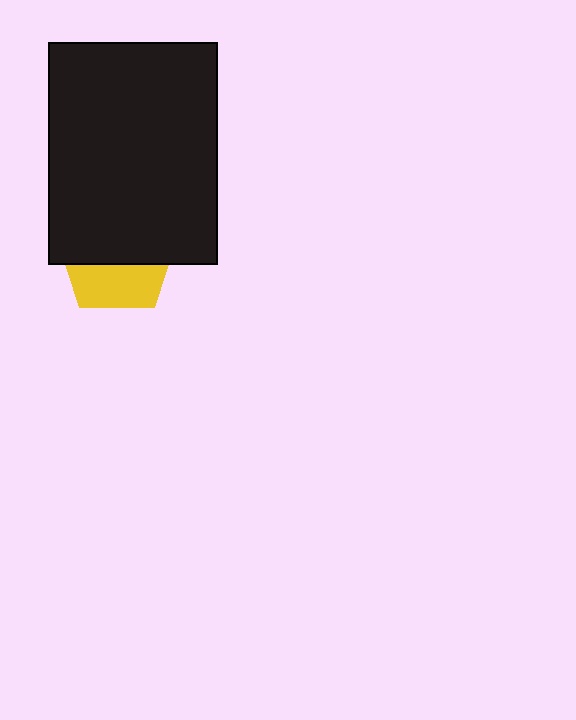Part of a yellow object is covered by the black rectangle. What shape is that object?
It is a pentagon.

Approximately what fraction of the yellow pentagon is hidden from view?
Roughly 61% of the yellow pentagon is hidden behind the black rectangle.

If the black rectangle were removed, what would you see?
You would see the complete yellow pentagon.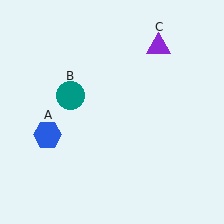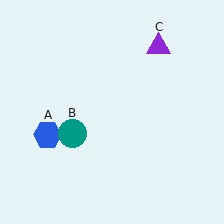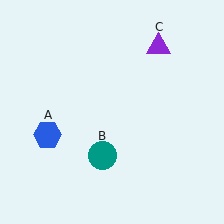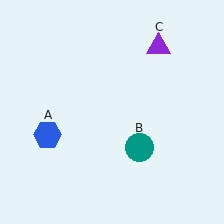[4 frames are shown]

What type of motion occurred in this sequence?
The teal circle (object B) rotated counterclockwise around the center of the scene.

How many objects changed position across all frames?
1 object changed position: teal circle (object B).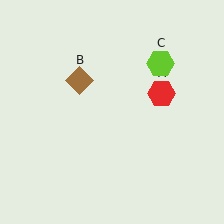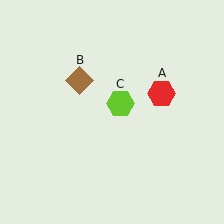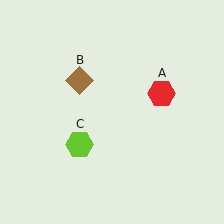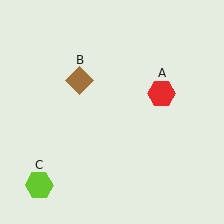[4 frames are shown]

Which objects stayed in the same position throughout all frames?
Red hexagon (object A) and brown diamond (object B) remained stationary.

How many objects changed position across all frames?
1 object changed position: lime hexagon (object C).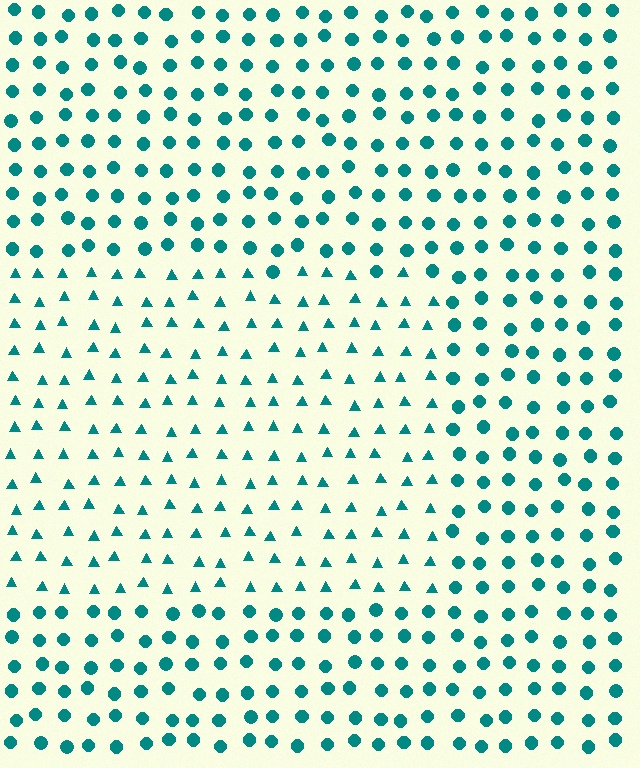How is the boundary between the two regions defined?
The boundary is defined by a change in element shape: triangles inside vs. circles outside. All elements share the same color and spacing.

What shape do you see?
I see a rectangle.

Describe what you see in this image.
The image is filled with small teal elements arranged in a uniform grid. A rectangle-shaped region contains triangles, while the surrounding area contains circles. The boundary is defined purely by the change in element shape.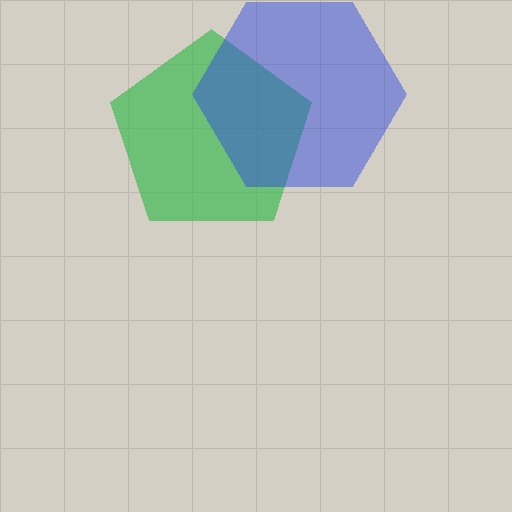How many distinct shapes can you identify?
There are 2 distinct shapes: a green pentagon, a blue hexagon.